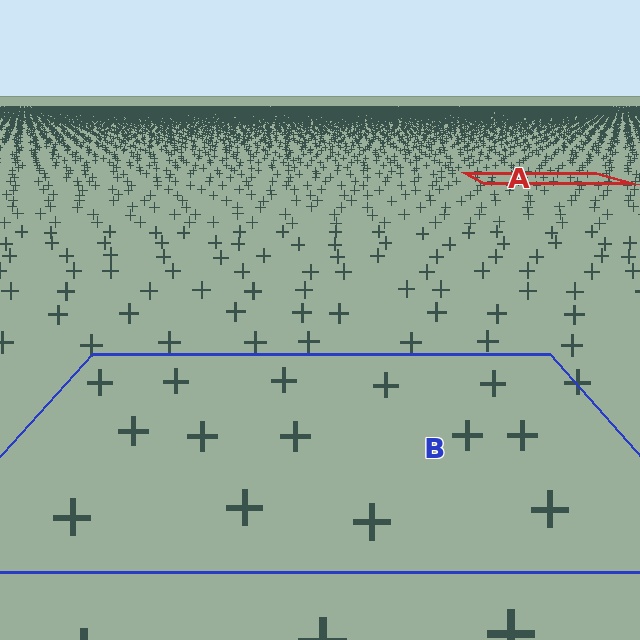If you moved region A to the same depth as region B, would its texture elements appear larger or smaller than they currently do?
They would appear larger. At a closer depth, the same texture elements are projected at a bigger on-screen size.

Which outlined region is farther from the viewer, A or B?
Region A is farther from the viewer — the texture elements inside it appear smaller and more densely packed.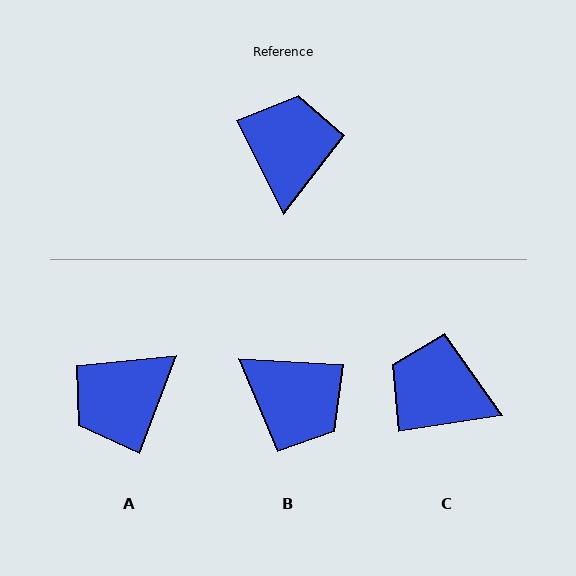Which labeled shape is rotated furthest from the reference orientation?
A, about 133 degrees away.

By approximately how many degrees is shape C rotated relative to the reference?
Approximately 73 degrees counter-clockwise.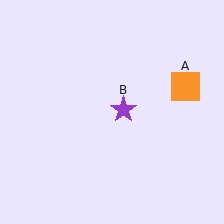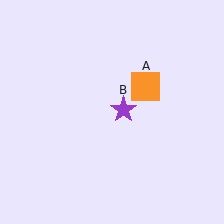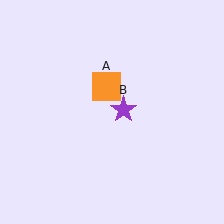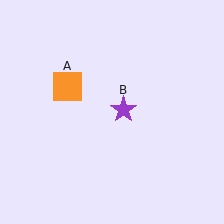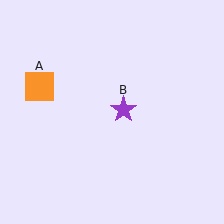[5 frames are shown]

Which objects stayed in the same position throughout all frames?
Purple star (object B) remained stationary.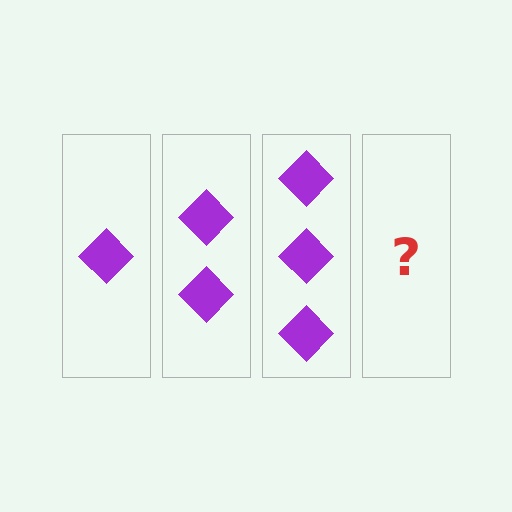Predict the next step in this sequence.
The next step is 4 diamonds.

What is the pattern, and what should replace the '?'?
The pattern is that each step adds one more diamond. The '?' should be 4 diamonds.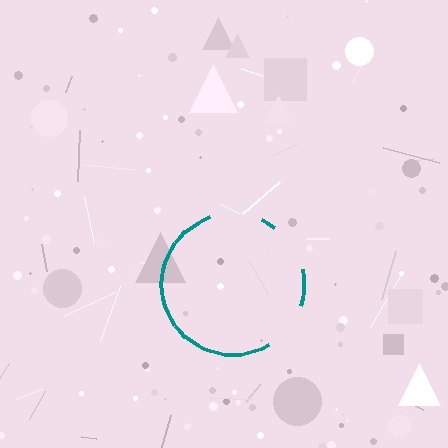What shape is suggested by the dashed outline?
The dashed outline suggests a circle.